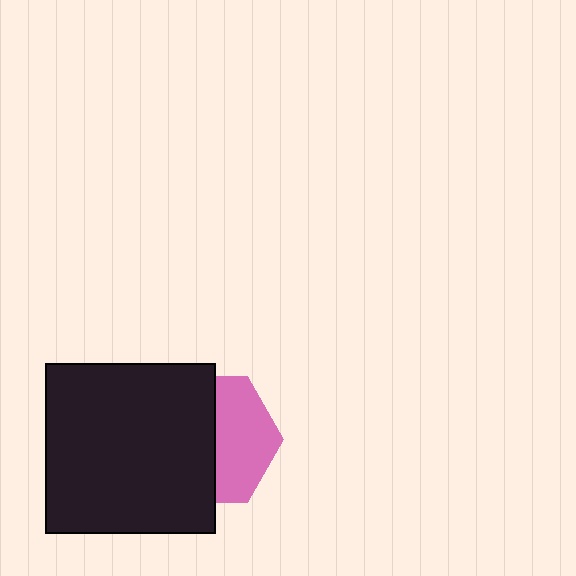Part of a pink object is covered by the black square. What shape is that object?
It is a hexagon.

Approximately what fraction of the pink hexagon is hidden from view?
Roughly 54% of the pink hexagon is hidden behind the black square.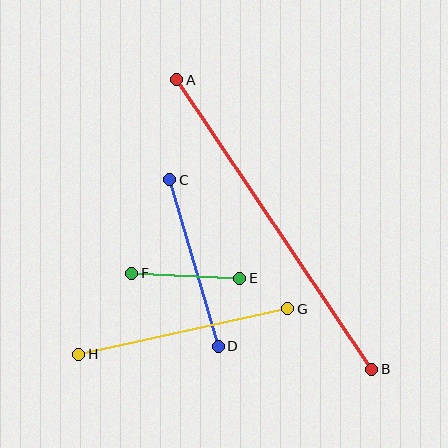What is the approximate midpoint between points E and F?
The midpoint is at approximately (186, 276) pixels.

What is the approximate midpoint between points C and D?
The midpoint is at approximately (194, 263) pixels.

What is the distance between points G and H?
The distance is approximately 214 pixels.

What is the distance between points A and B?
The distance is approximately 349 pixels.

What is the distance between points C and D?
The distance is approximately 173 pixels.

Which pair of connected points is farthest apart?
Points A and B are farthest apart.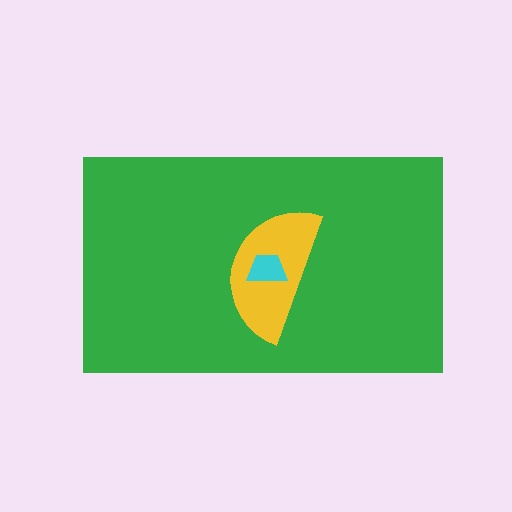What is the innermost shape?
The cyan trapezoid.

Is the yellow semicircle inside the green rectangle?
Yes.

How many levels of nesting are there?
3.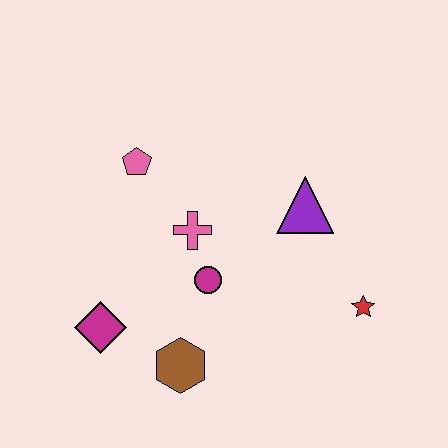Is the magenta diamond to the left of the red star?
Yes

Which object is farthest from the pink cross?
The red star is farthest from the pink cross.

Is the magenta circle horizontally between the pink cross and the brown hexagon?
No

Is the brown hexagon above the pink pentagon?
No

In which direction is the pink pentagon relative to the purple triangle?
The pink pentagon is to the left of the purple triangle.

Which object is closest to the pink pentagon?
The pink cross is closest to the pink pentagon.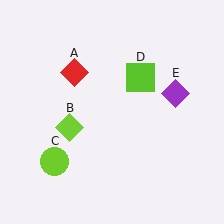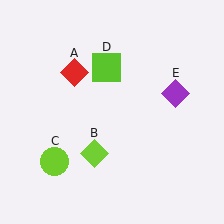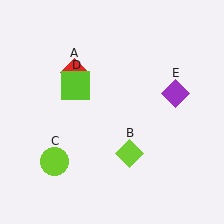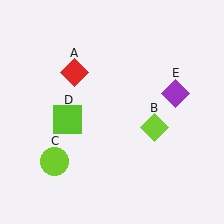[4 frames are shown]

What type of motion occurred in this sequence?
The lime diamond (object B), lime square (object D) rotated counterclockwise around the center of the scene.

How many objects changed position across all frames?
2 objects changed position: lime diamond (object B), lime square (object D).